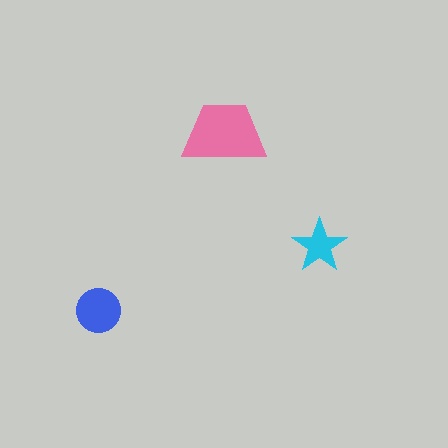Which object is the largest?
The pink trapezoid.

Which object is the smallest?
The cyan star.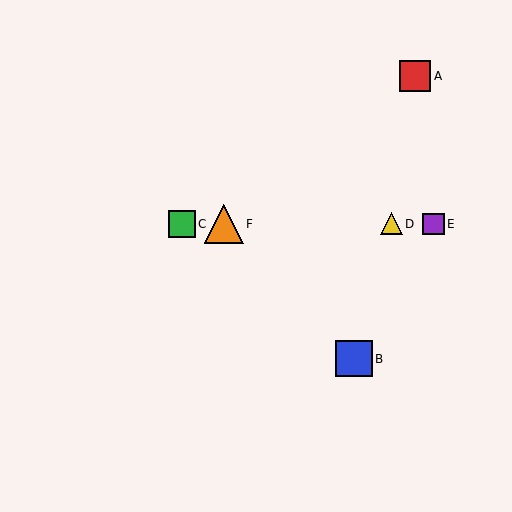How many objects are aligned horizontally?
4 objects (C, D, E, F) are aligned horizontally.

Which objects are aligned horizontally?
Objects C, D, E, F are aligned horizontally.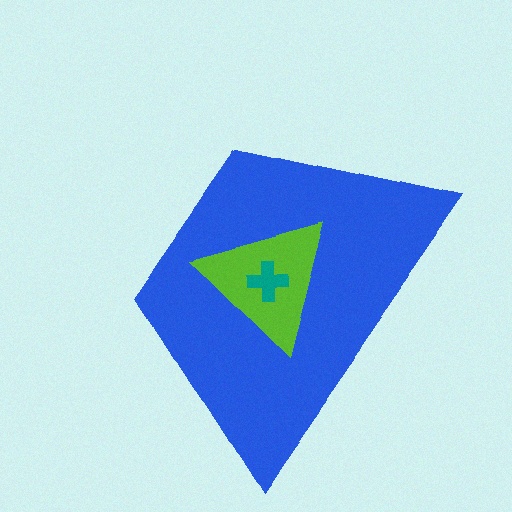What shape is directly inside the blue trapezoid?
The lime triangle.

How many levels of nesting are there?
3.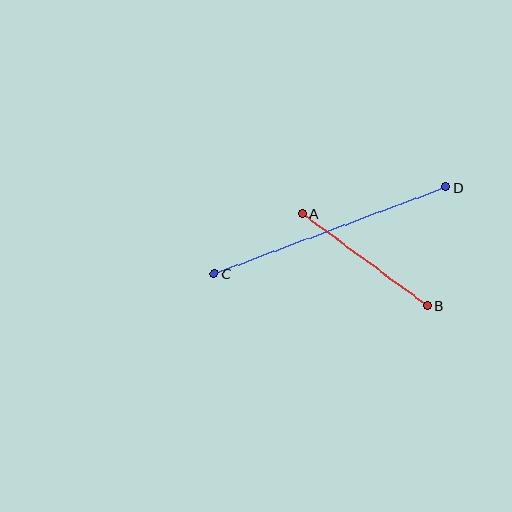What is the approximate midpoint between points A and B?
The midpoint is at approximately (365, 259) pixels.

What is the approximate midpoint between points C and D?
The midpoint is at approximately (330, 230) pixels.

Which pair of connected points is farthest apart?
Points C and D are farthest apart.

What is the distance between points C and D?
The distance is approximately 247 pixels.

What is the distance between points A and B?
The distance is approximately 154 pixels.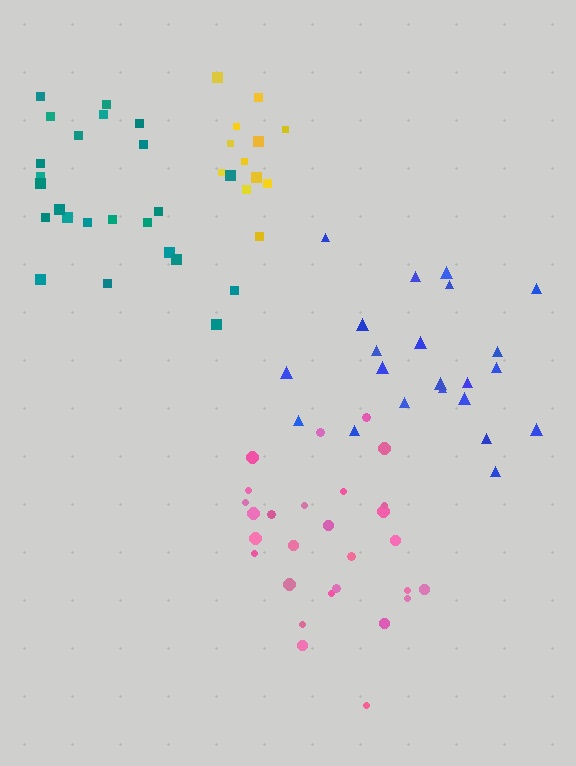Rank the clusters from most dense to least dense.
pink, yellow, teal, blue.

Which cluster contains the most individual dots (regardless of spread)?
Pink (28).